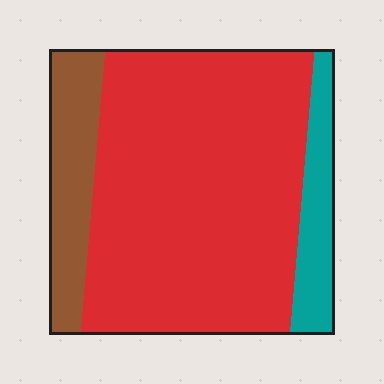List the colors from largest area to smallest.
From largest to smallest: red, brown, teal.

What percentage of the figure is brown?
Brown covers 15% of the figure.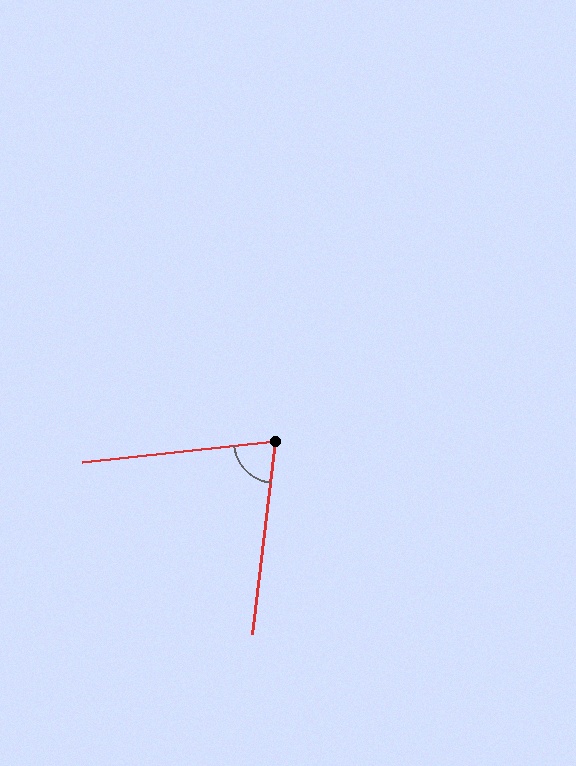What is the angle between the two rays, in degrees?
Approximately 77 degrees.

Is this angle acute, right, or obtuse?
It is acute.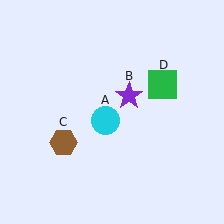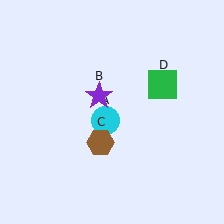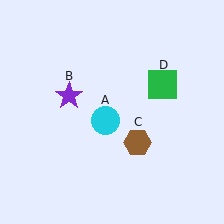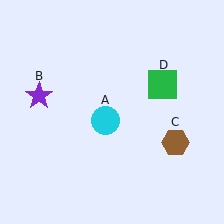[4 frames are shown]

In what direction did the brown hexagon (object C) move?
The brown hexagon (object C) moved right.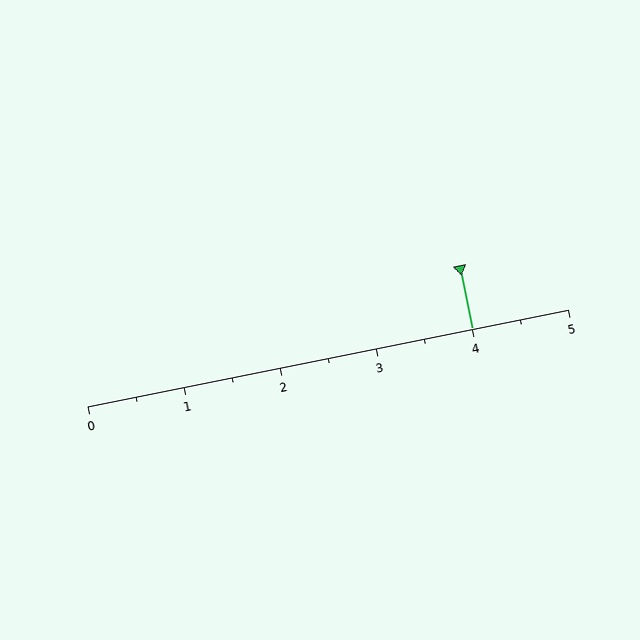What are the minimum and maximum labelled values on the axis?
The axis runs from 0 to 5.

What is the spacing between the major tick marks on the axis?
The major ticks are spaced 1 apart.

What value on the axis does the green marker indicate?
The marker indicates approximately 4.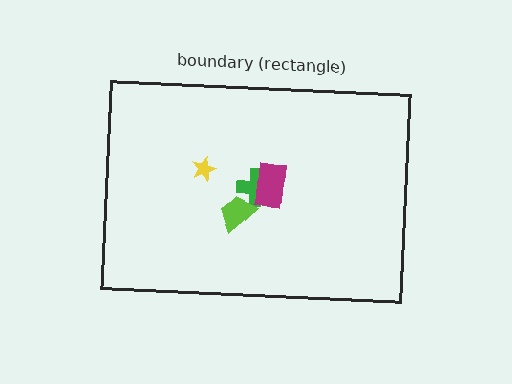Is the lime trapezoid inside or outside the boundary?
Inside.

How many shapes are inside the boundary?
4 inside, 0 outside.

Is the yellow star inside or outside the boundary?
Inside.